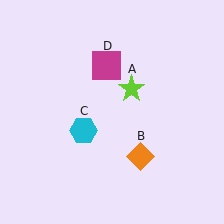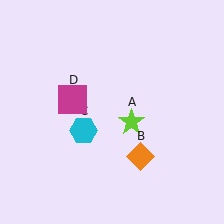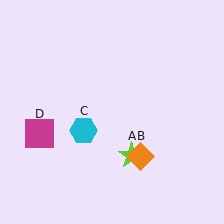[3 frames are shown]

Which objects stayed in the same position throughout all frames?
Orange diamond (object B) and cyan hexagon (object C) remained stationary.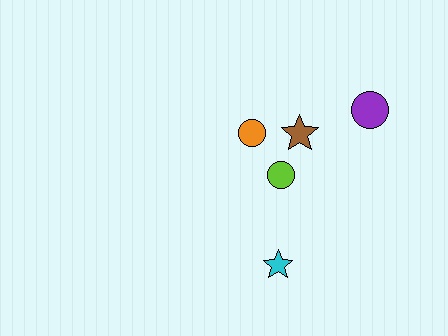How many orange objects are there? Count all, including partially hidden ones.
There is 1 orange object.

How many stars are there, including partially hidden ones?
There are 2 stars.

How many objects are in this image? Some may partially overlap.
There are 5 objects.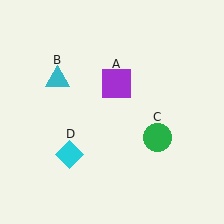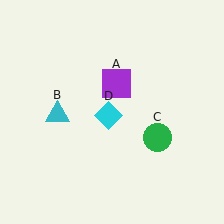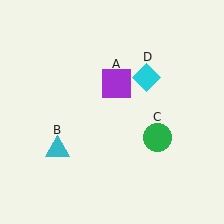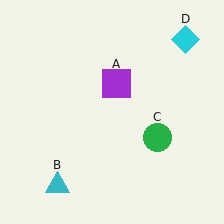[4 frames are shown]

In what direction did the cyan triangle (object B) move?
The cyan triangle (object B) moved down.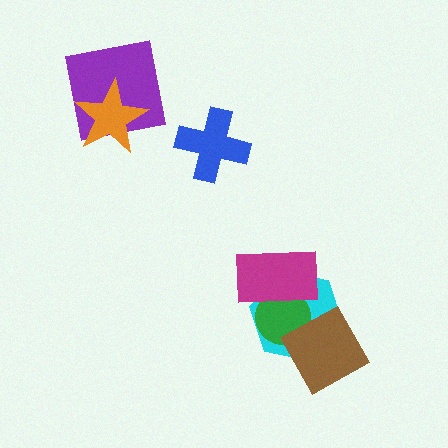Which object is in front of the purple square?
The orange star is in front of the purple square.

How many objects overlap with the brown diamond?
2 objects overlap with the brown diamond.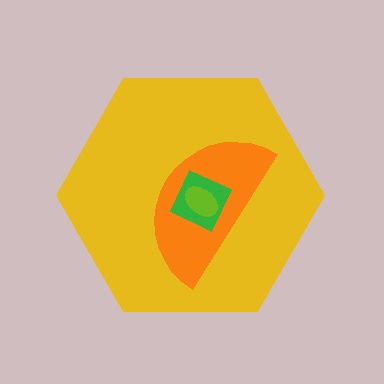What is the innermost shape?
The lime ellipse.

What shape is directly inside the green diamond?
The lime ellipse.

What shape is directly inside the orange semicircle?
The green diamond.